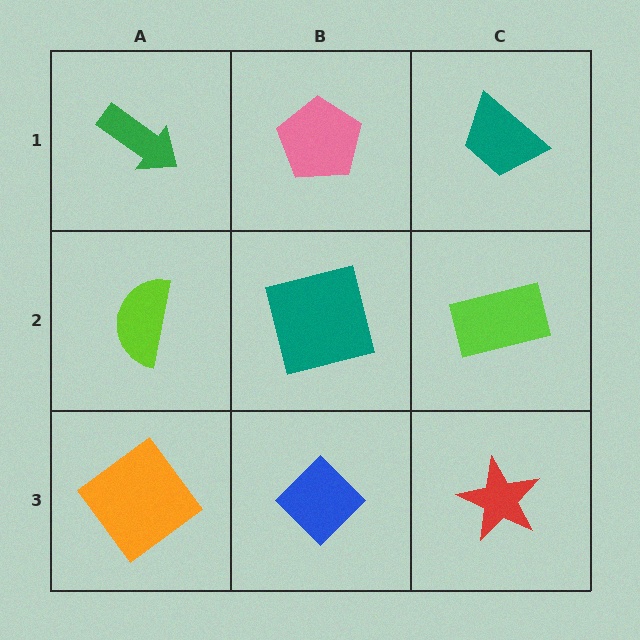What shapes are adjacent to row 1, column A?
A lime semicircle (row 2, column A), a pink pentagon (row 1, column B).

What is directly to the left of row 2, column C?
A teal square.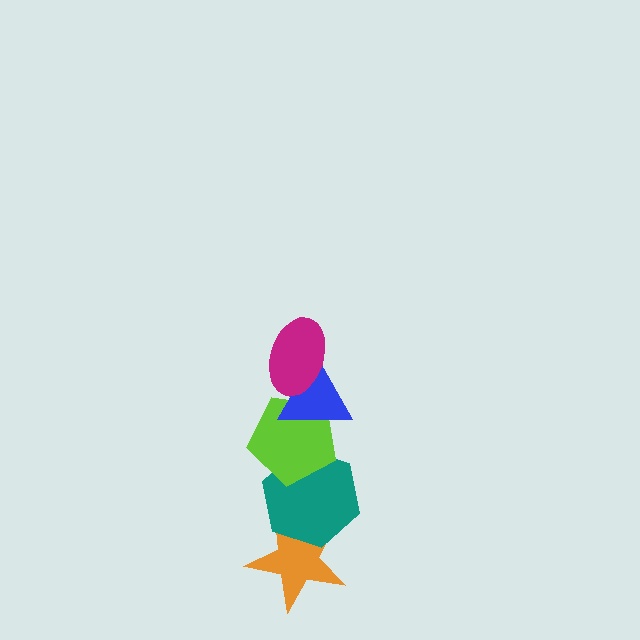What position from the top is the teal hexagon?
The teal hexagon is 4th from the top.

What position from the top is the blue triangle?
The blue triangle is 2nd from the top.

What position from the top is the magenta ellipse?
The magenta ellipse is 1st from the top.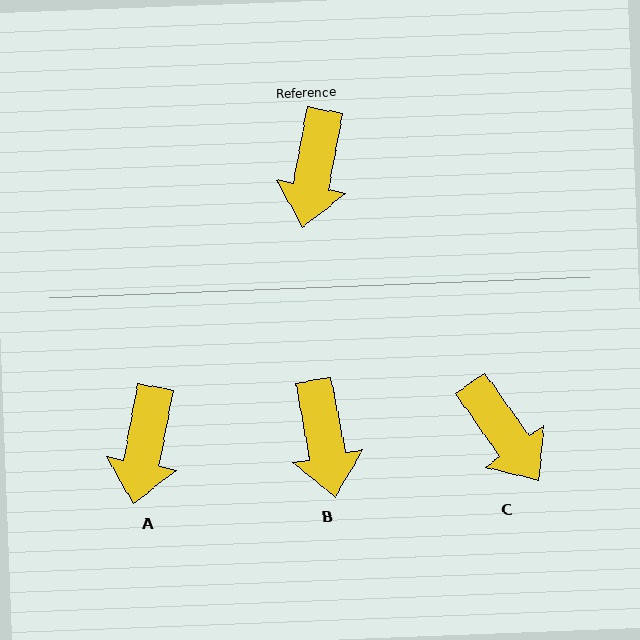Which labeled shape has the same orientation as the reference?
A.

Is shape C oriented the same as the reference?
No, it is off by about 46 degrees.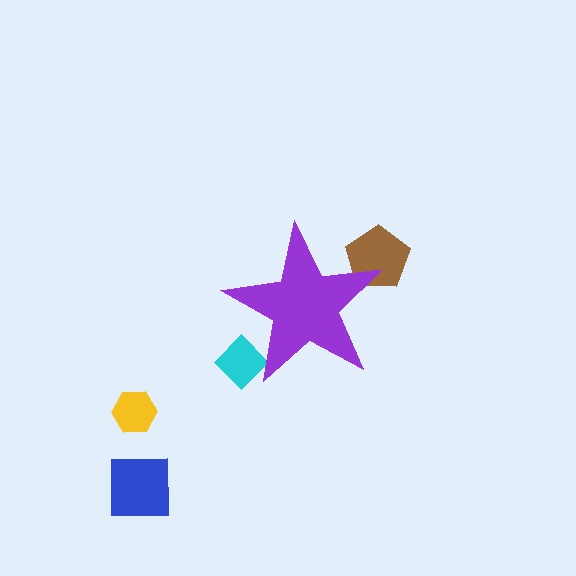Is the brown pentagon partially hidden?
Yes, the brown pentagon is partially hidden behind the purple star.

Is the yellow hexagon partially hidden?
No, the yellow hexagon is fully visible.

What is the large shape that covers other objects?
A purple star.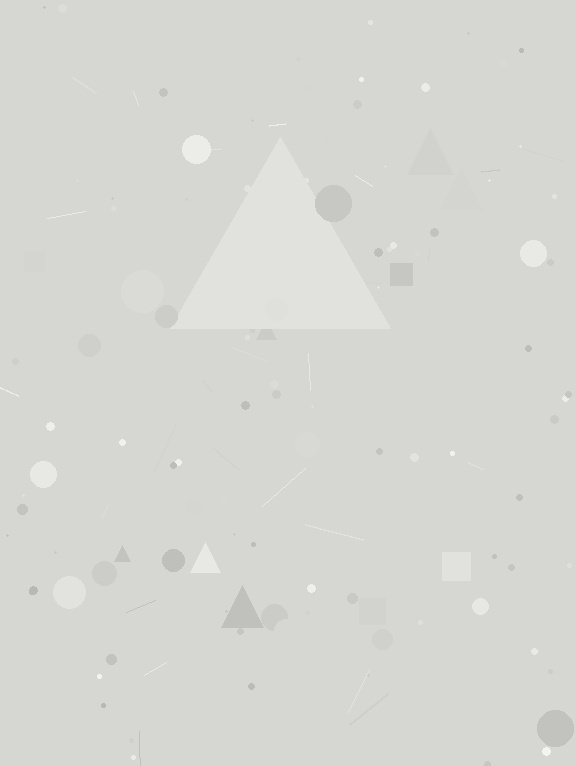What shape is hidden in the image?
A triangle is hidden in the image.